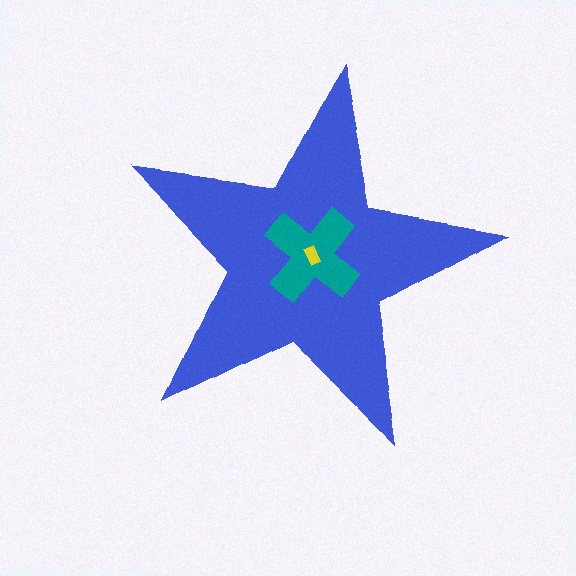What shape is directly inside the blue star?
The teal cross.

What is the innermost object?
The yellow rectangle.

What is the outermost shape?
The blue star.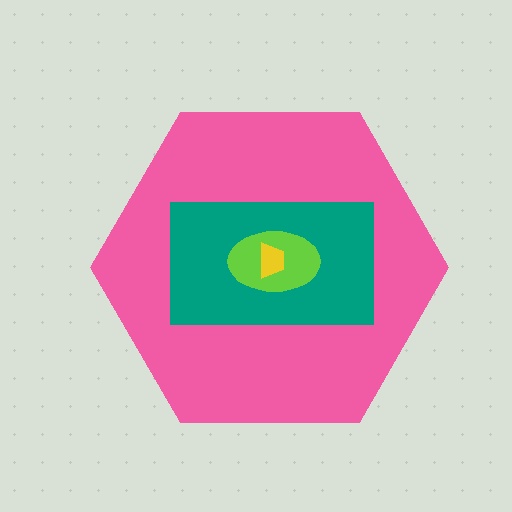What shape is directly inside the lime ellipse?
The yellow trapezoid.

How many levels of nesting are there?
4.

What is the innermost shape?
The yellow trapezoid.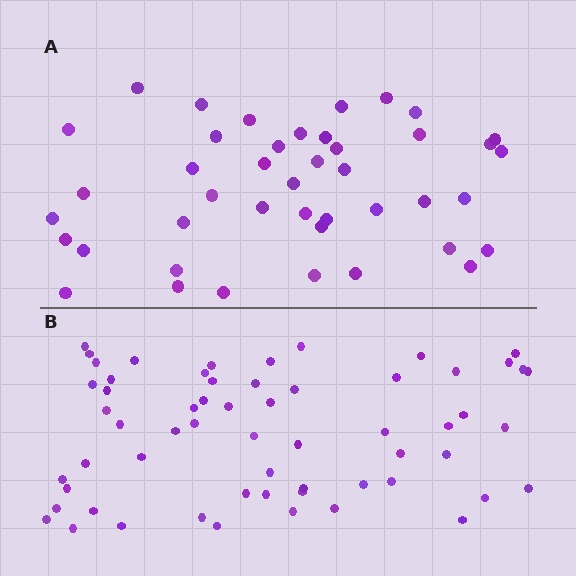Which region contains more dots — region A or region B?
Region B (the bottom region) has more dots.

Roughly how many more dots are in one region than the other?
Region B has approximately 15 more dots than region A.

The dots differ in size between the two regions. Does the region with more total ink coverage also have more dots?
No. Region A has more total ink coverage because its dots are larger, but region B actually contains more individual dots. Total area can be misleading — the number of items is what matters here.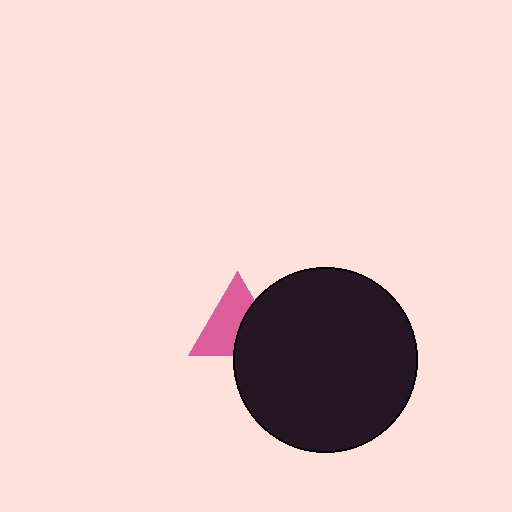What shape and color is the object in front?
The object in front is a black circle.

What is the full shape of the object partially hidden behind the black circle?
The partially hidden object is a pink triangle.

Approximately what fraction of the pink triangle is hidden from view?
Roughly 40% of the pink triangle is hidden behind the black circle.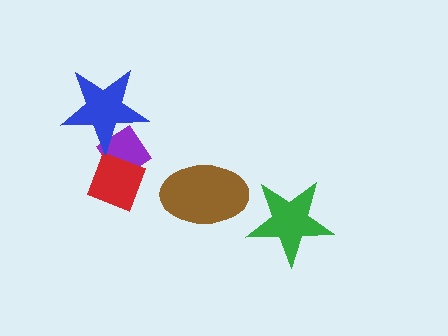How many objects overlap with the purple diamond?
2 objects overlap with the purple diamond.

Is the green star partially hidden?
No, no other shape covers it.